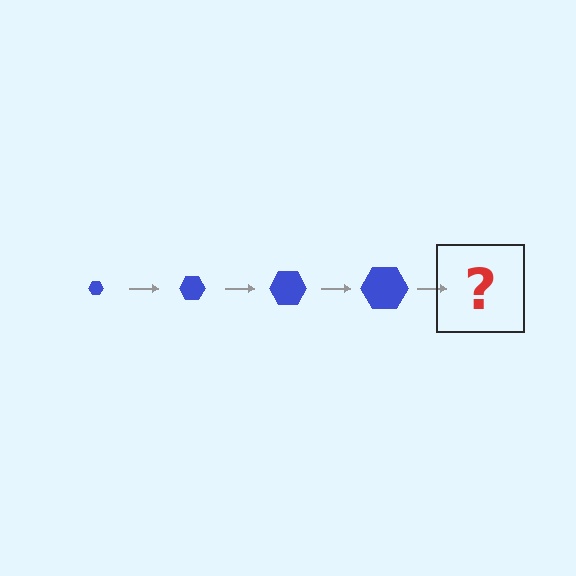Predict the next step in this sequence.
The next step is a blue hexagon, larger than the previous one.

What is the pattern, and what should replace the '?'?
The pattern is that the hexagon gets progressively larger each step. The '?' should be a blue hexagon, larger than the previous one.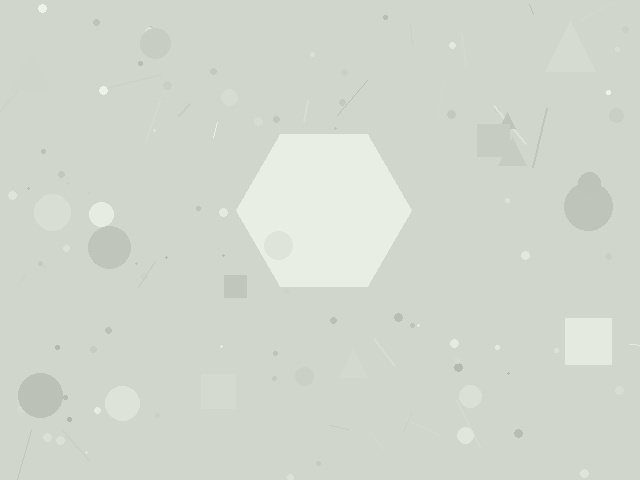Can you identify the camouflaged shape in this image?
The camouflaged shape is a hexagon.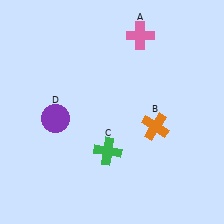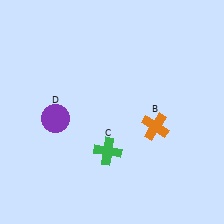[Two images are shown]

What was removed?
The pink cross (A) was removed in Image 2.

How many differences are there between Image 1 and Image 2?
There is 1 difference between the two images.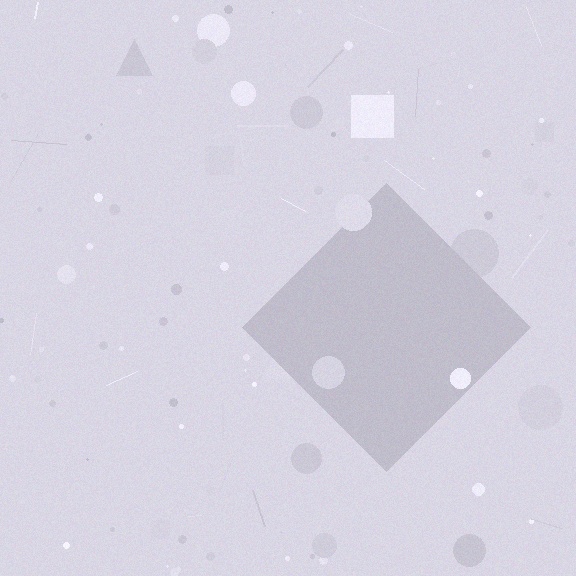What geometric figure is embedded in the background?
A diamond is embedded in the background.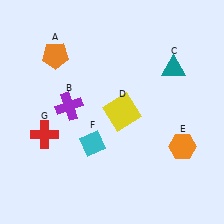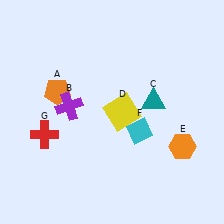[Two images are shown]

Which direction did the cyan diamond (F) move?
The cyan diamond (F) moved right.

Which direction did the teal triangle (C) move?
The teal triangle (C) moved down.